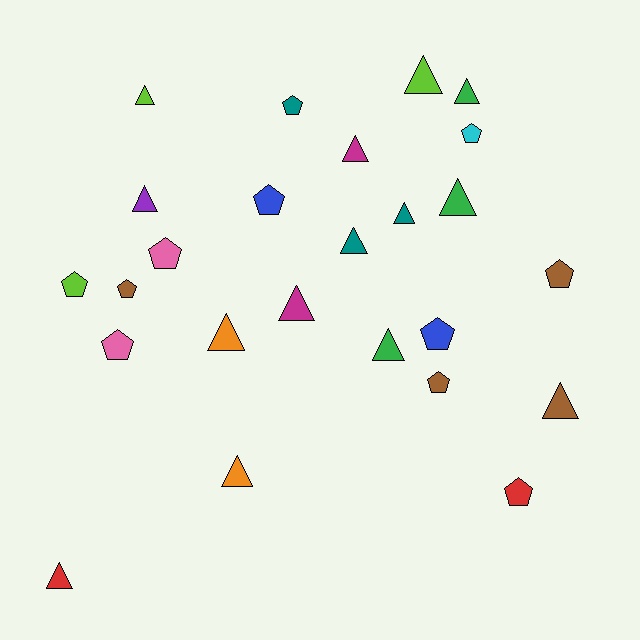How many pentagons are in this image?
There are 11 pentagons.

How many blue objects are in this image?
There are 2 blue objects.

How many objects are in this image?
There are 25 objects.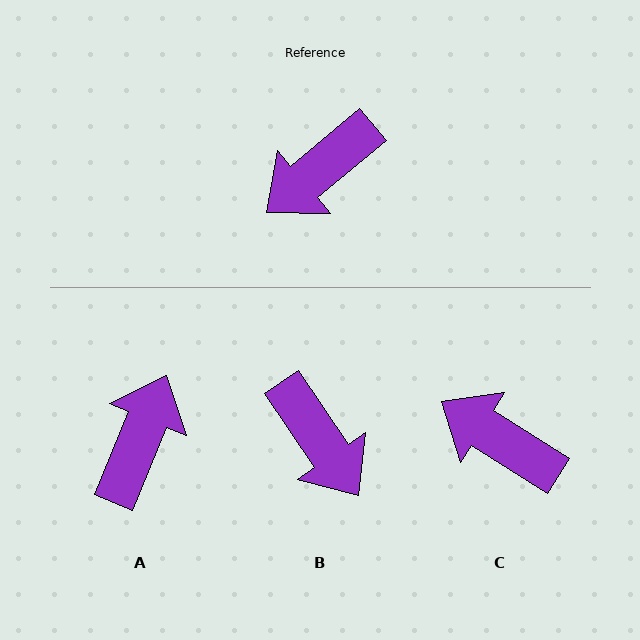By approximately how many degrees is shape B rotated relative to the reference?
Approximately 84 degrees counter-clockwise.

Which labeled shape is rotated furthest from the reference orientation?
A, about 152 degrees away.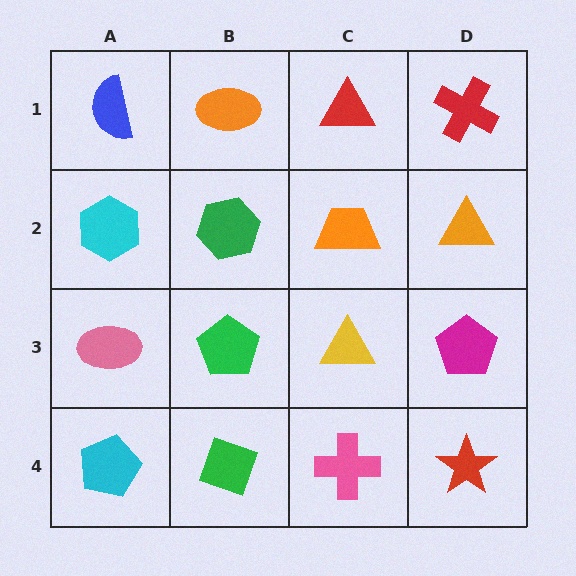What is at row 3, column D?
A magenta pentagon.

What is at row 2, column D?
An orange triangle.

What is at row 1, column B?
An orange ellipse.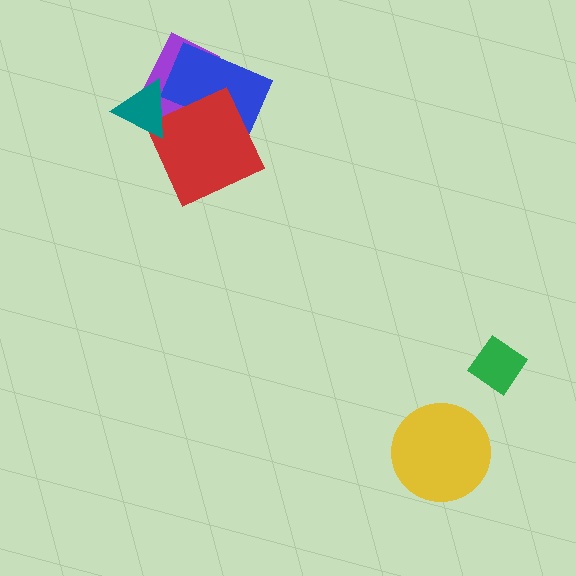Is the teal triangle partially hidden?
No, no other shape covers it.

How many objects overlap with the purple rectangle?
3 objects overlap with the purple rectangle.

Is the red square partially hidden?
Yes, it is partially covered by another shape.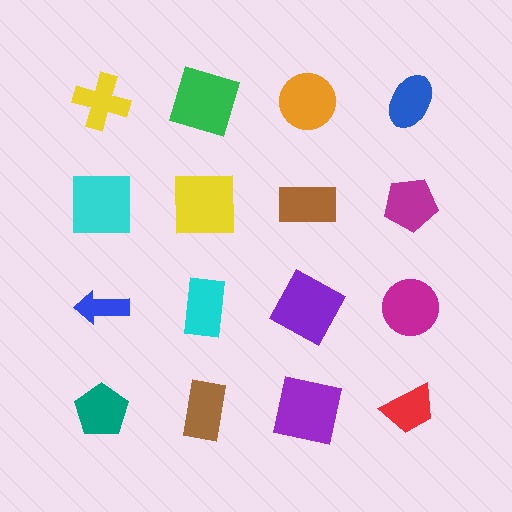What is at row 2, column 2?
A yellow square.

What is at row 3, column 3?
A purple square.